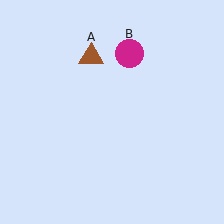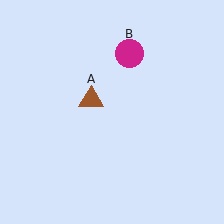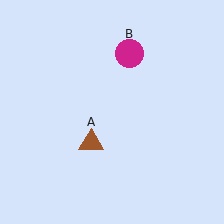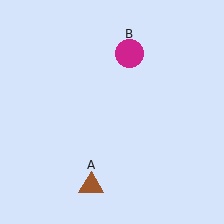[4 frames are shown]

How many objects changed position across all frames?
1 object changed position: brown triangle (object A).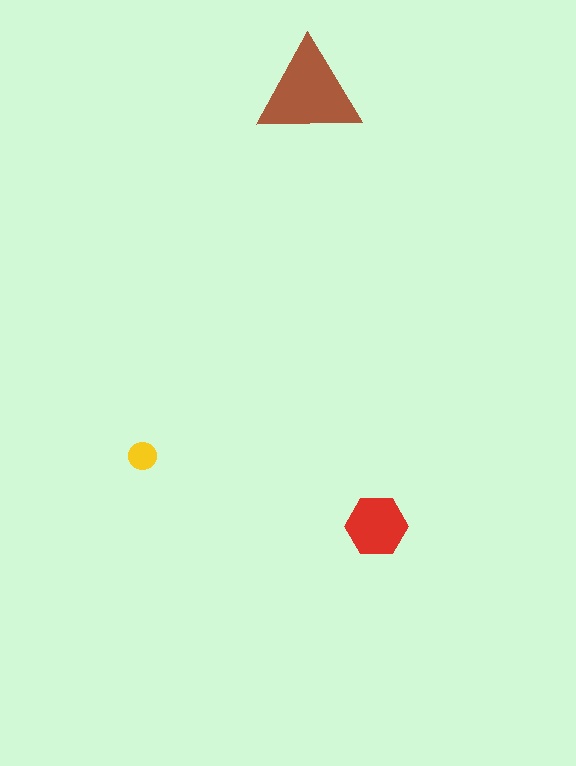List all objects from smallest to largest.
The yellow circle, the red hexagon, the brown triangle.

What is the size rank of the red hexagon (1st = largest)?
2nd.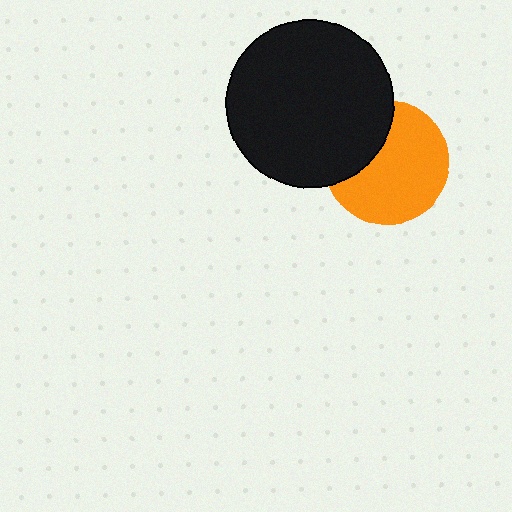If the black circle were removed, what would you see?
You would see the complete orange circle.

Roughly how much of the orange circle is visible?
Most of it is visible (roughly 69%).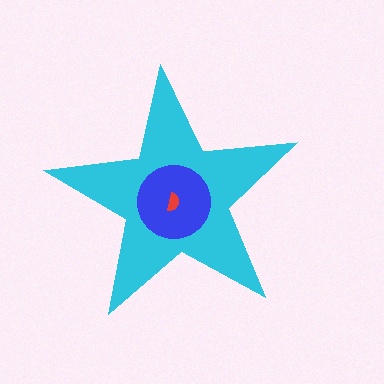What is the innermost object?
The red semicircle.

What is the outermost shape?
The cyan star.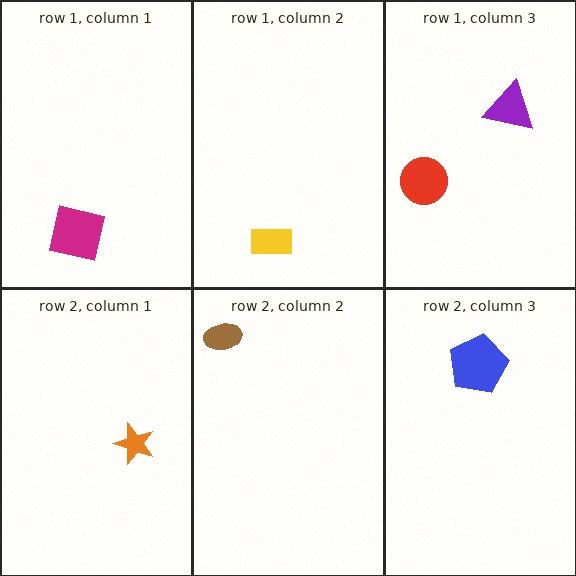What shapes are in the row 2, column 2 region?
The brown ellipse.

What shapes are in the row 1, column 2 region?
The yellow rectangle.